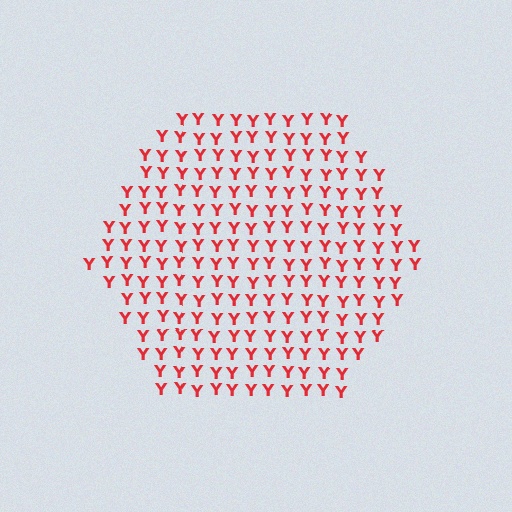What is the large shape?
The large shape is a hexagon.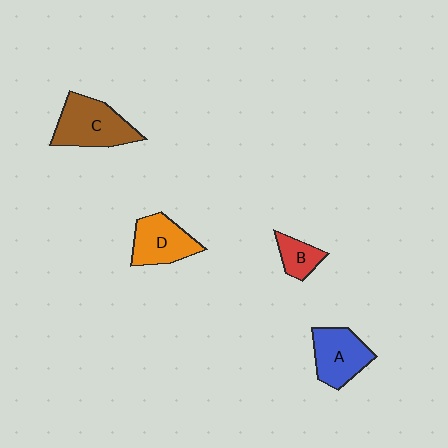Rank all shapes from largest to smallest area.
From largest to smallest: C (brown), A (blue), D (orange), B (red).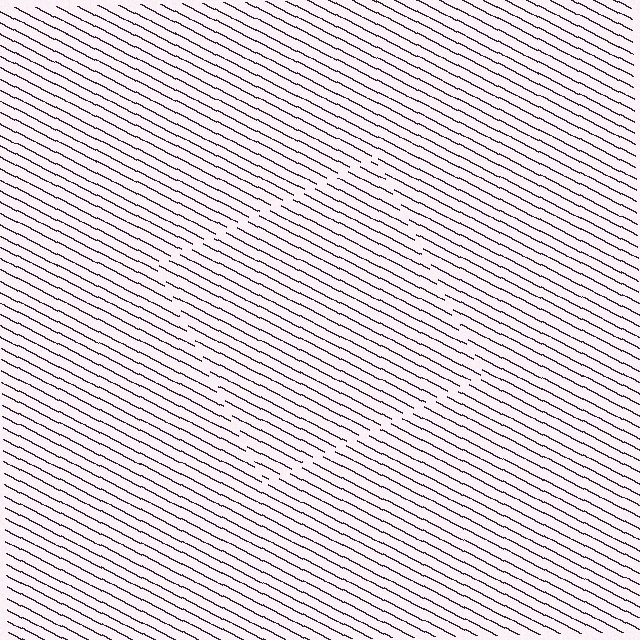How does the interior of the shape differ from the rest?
The interior of the shape contains the same grating, shifted by half a period — the contour is defined by the phase discontinuity where line-ends from the inner and outer gratings abut.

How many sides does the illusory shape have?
4 sides — the line-ends trace a square.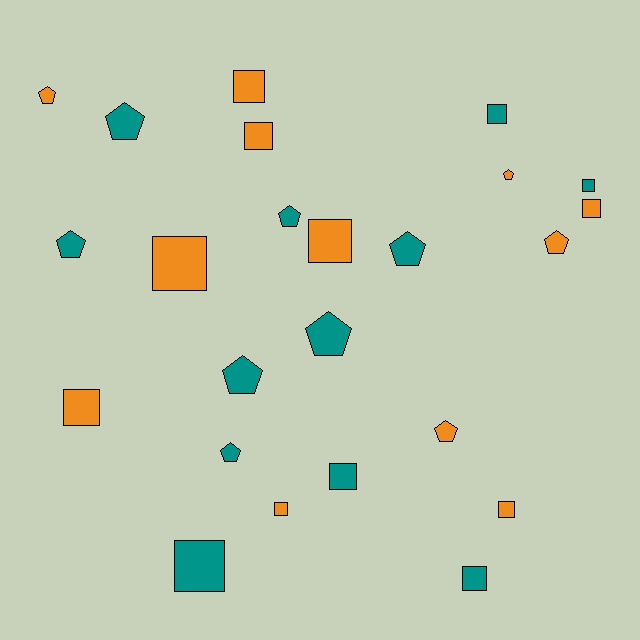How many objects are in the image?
There are 24 objects.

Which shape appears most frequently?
Square, with 13 objects.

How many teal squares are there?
There are 5 teal squares.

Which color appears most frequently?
Orange, with 12 objects.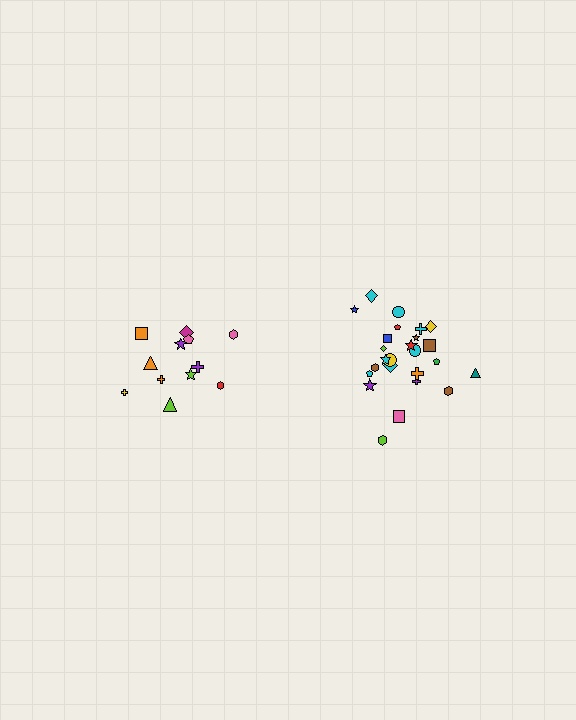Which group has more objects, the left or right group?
The right group.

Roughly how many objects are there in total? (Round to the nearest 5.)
Roughly 35 objects in total.